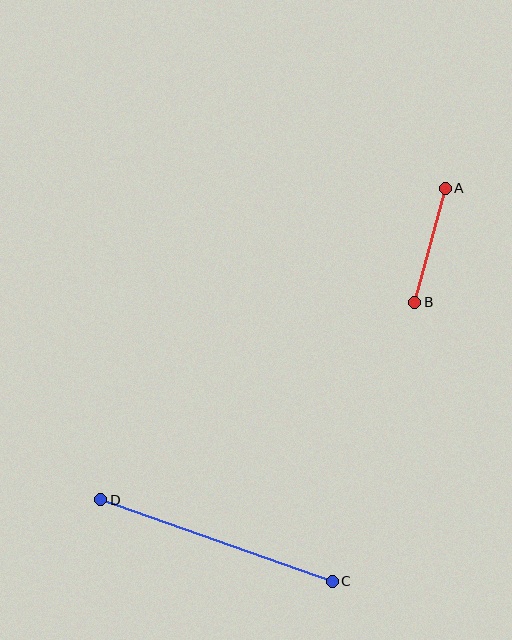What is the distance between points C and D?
The distance is approximately 246 pixels.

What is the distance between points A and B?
The distance is approximately 118 pixels.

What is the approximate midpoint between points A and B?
The midpoint is at approximately (430, 245) pixels.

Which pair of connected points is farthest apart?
Points C and D are farthest apart.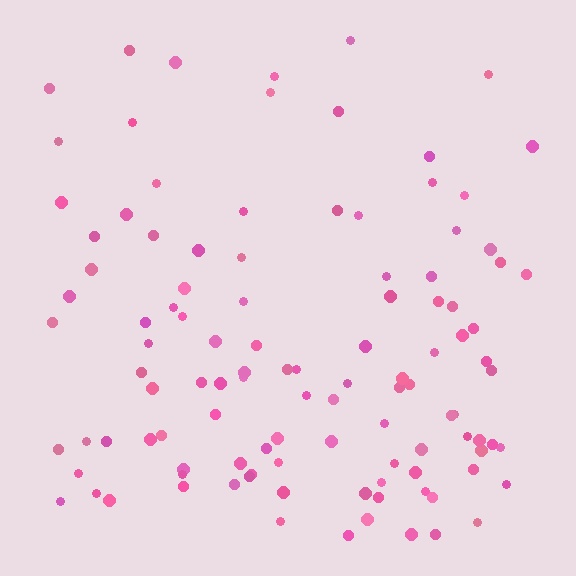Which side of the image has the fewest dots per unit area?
The top.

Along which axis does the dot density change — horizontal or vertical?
Vertical.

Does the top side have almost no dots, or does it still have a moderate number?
Still a moderate number, just noticeably fewer than the bottom.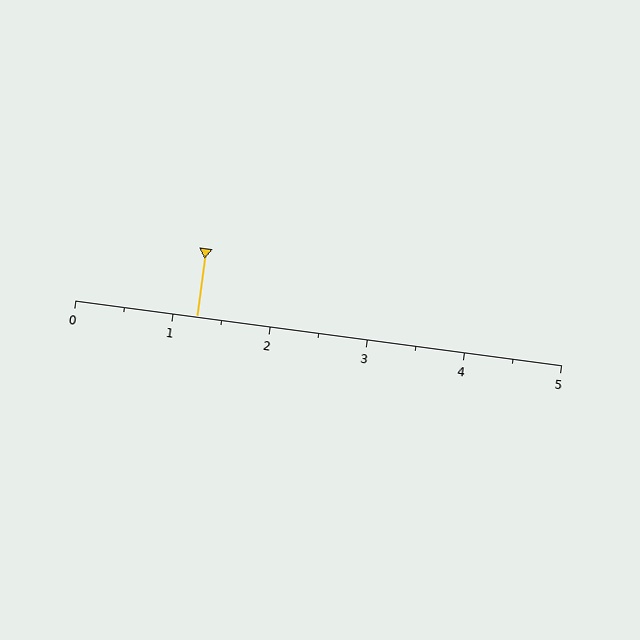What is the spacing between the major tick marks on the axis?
The major ticks are spaced 1 apart.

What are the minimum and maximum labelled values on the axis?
The axis runs from 0 to 5.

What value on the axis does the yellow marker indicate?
The marker indicates approximately 1.2.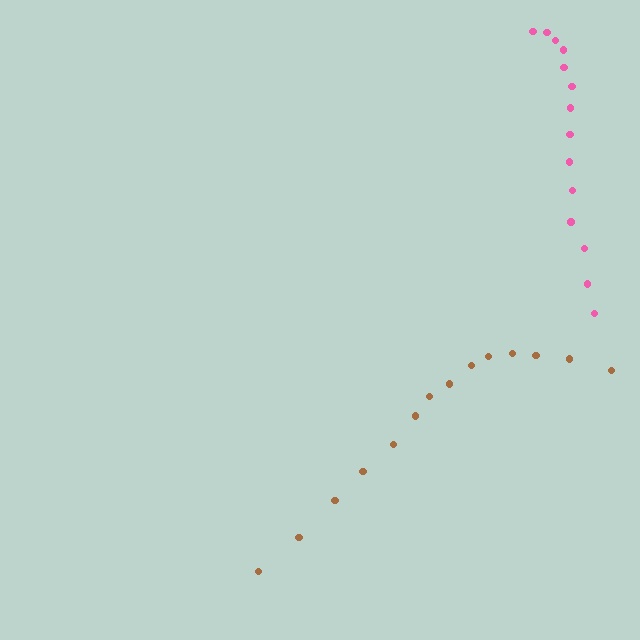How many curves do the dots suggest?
There are 2 distinct paths.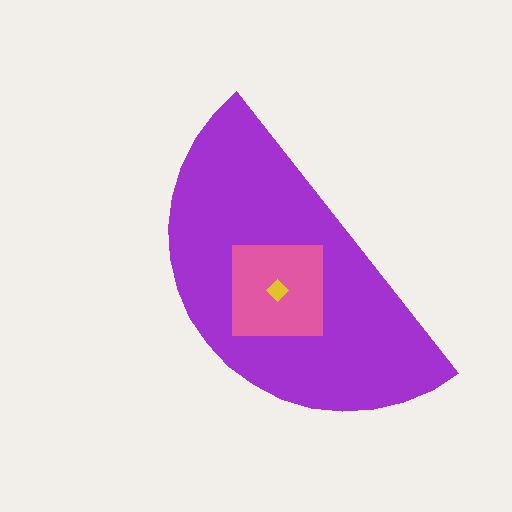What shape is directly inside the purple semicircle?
The pink square.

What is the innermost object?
The yellow diamond.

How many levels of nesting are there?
3.